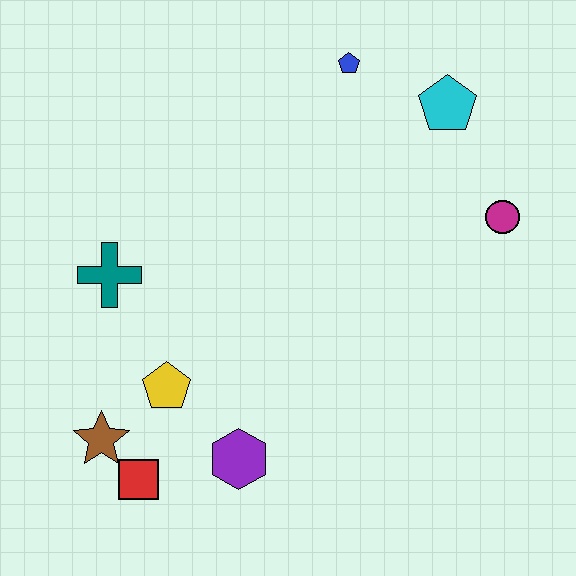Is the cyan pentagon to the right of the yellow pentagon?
Yes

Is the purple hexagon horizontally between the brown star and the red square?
No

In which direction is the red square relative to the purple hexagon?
The red square is to the left of the purple hexagon.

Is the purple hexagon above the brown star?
No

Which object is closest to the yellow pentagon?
The brown star is closest to the yellow pentagon.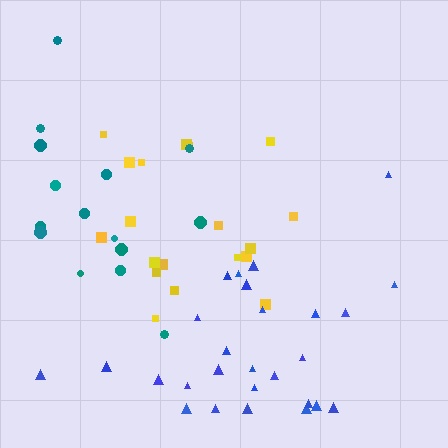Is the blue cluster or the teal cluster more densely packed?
Blue.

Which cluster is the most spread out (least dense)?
Yellow.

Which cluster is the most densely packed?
Blue.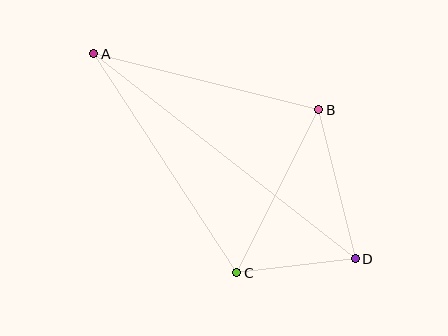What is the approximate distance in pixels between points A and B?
The distance between A and B is approximately 232 pixels.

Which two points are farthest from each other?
Points A and D are farthest from each other.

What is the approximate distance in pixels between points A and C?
The distance between A and C is approximately 261 pixels.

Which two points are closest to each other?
Points C and D are closest to each other.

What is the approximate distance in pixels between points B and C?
The distance between B and C is approximately 182 pixels.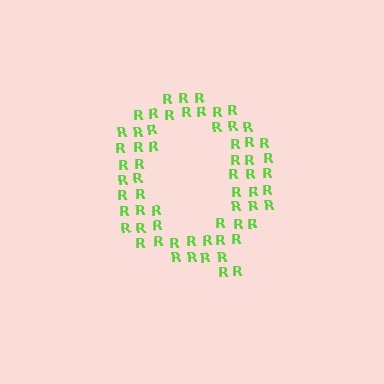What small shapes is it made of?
It is made of small letter R's.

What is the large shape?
The large shape is the letter Q.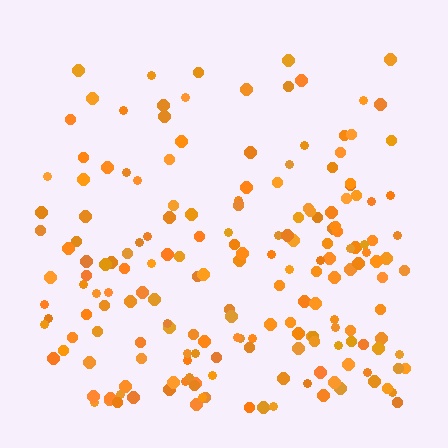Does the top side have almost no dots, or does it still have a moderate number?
Still a moderate number, just noticeably fewer than the bottom.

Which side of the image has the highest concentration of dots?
The bottom.